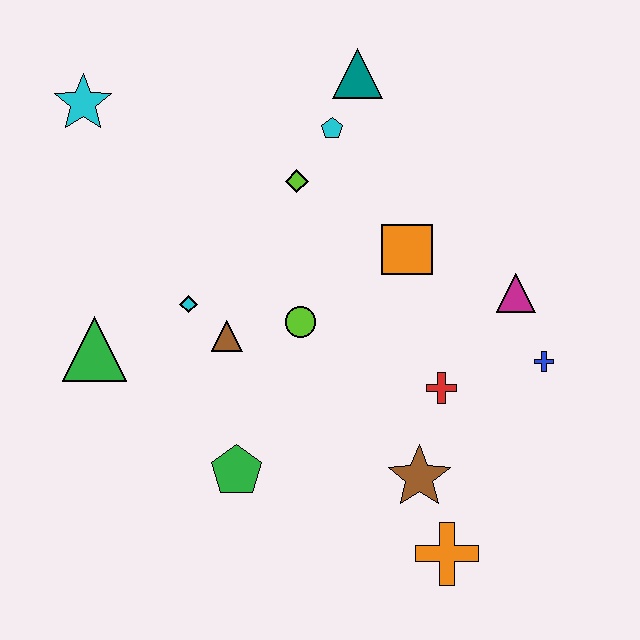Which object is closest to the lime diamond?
The cyan pentagon is closest to the lime diamond.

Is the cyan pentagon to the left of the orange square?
Yes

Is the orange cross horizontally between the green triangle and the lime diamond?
No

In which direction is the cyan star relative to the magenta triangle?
The cyan star is to the left of the magenta triangle.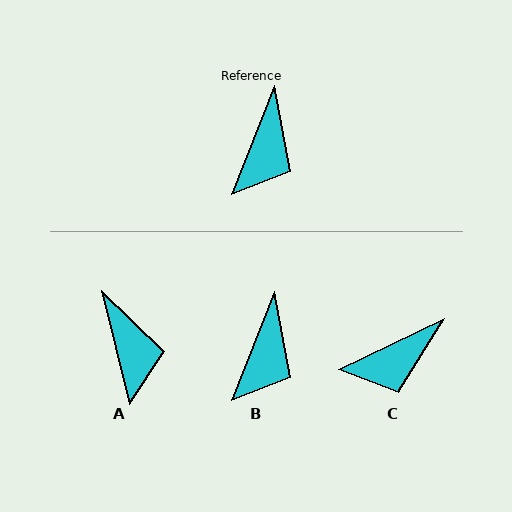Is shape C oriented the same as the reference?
No, it is off by about 43 degrees.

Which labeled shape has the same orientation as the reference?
B.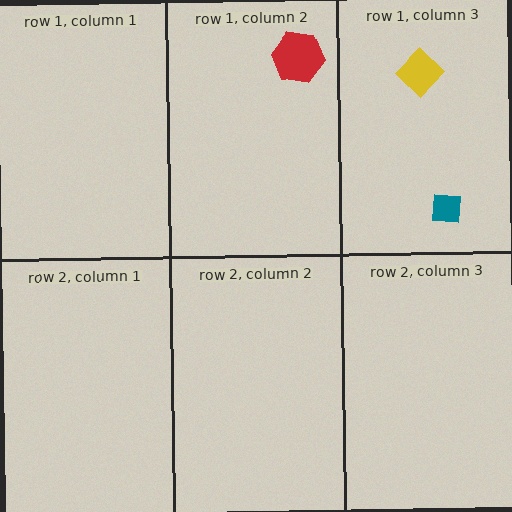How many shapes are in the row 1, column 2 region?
1.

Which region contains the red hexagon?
The row 1, column 2 region.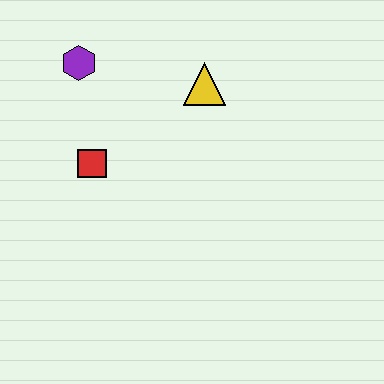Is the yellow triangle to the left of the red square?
No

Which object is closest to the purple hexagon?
The red square is closest to the purple hexagon.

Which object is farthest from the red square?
The yellow triangle is farthest from the red square.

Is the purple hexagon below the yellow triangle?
No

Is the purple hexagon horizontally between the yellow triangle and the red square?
No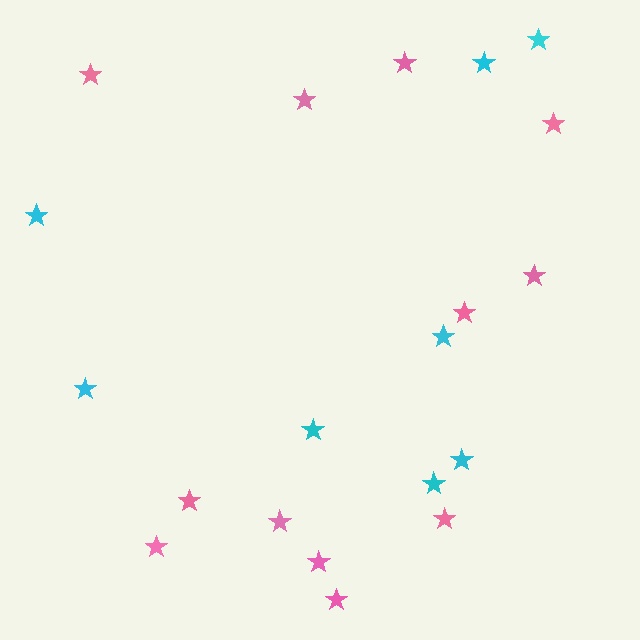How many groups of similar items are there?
There are 2 groups: one group of pink stars (12) and one group of cyan stars (8).